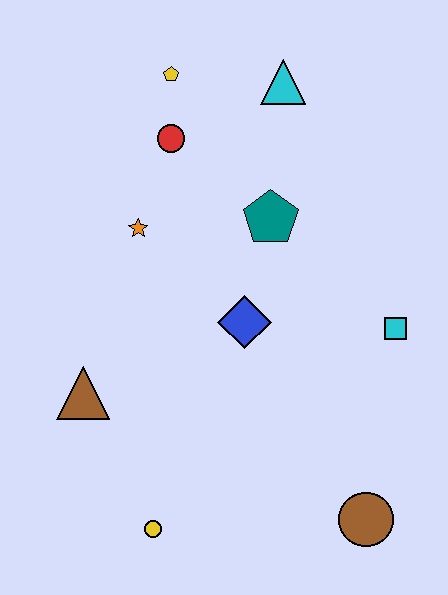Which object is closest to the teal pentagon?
The blue diamond is closest to the teal pentagon.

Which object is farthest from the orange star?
The brown circle is farthest from the orange star.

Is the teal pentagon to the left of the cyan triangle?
Yes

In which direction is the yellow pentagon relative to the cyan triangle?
The yellow pentagon is to the left of the cyan triangle.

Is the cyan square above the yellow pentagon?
No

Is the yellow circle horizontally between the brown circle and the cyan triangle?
No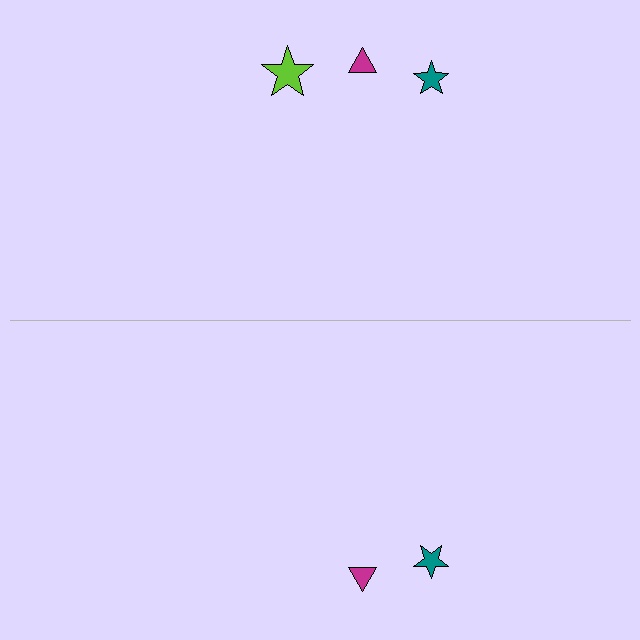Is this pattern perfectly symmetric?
No, the pattern is not perfectly symmetric. A lime star is missing from the bottom side.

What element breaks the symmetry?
A lime star is missing from the bottom side.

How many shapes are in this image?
There are 5 shapes in this image.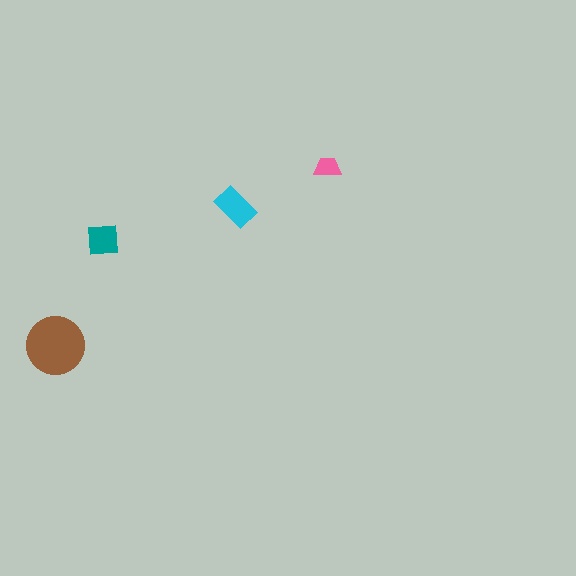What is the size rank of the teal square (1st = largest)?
3rd.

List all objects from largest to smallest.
The brown circle, the cyan rectangle, the teal square, the pink trapezoid.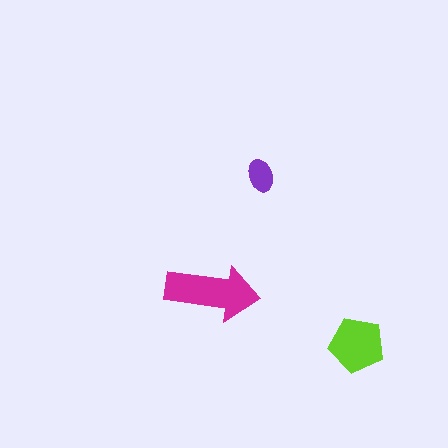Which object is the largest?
The magenta arrow.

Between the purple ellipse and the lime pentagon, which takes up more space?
The lime pentagon.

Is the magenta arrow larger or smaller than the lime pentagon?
Larger.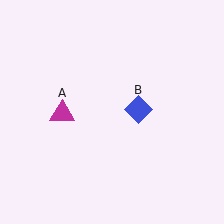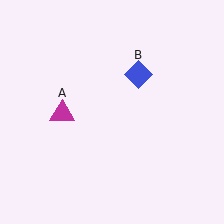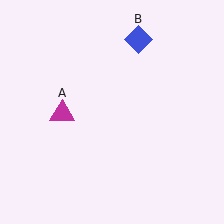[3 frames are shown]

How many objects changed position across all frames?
1 object changed position: blue diamond (object B).